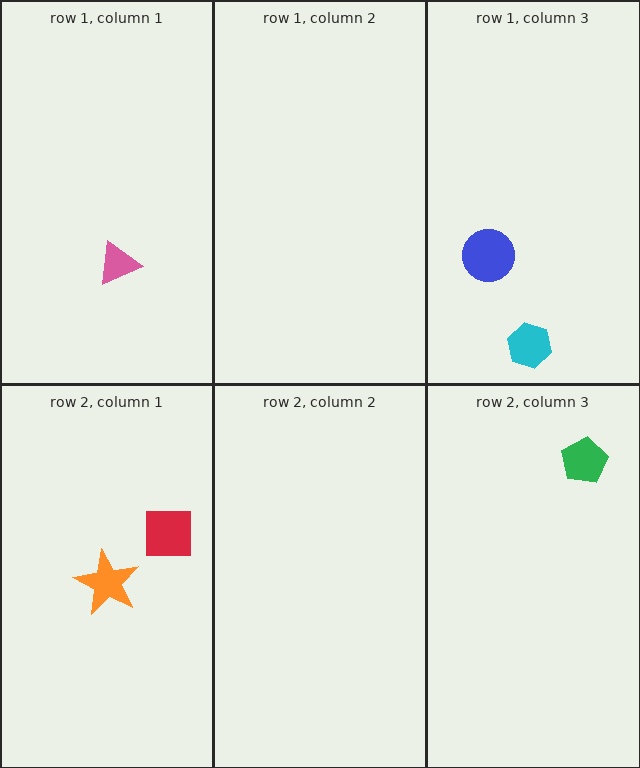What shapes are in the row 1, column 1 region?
The pink triangle.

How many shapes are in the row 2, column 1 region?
2.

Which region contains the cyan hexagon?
The row 1, column 3 region.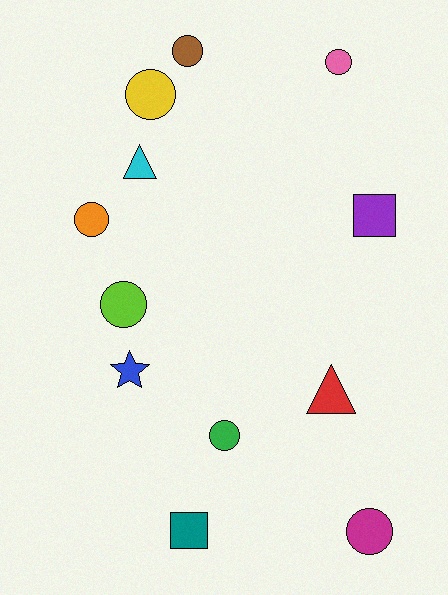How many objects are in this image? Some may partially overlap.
There are 12 objects.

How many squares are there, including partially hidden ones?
There are 2 squares.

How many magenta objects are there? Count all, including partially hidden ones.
There is 1 magenta object.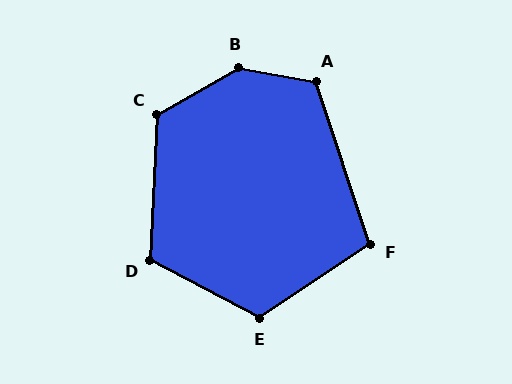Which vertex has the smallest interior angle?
F, at approximately 105 degrees.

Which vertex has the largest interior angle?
B, at approximately 140 degrees.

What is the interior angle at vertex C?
Approximately 123 degrees (obtuse).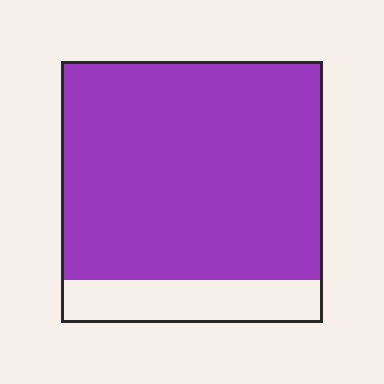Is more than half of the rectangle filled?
Yes.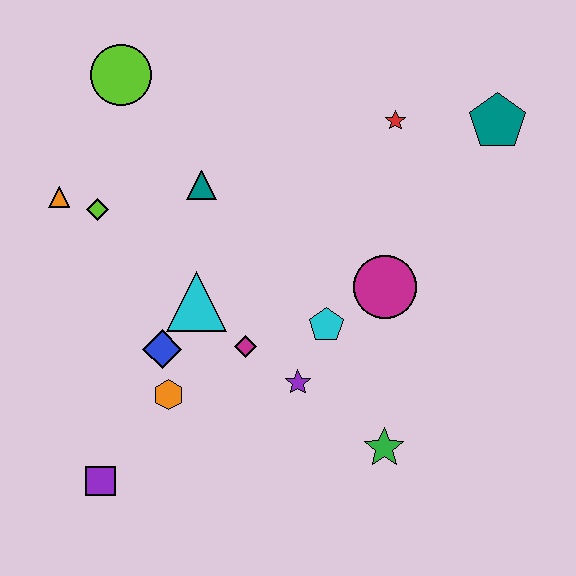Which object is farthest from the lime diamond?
The teal pentagon is farthest from the lime diamond.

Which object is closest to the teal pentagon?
The red star is closest to the teal pentagon.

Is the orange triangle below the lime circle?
Yes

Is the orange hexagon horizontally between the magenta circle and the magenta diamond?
No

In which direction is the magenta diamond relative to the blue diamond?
The magenta diamond is to the right of the blue diamond.